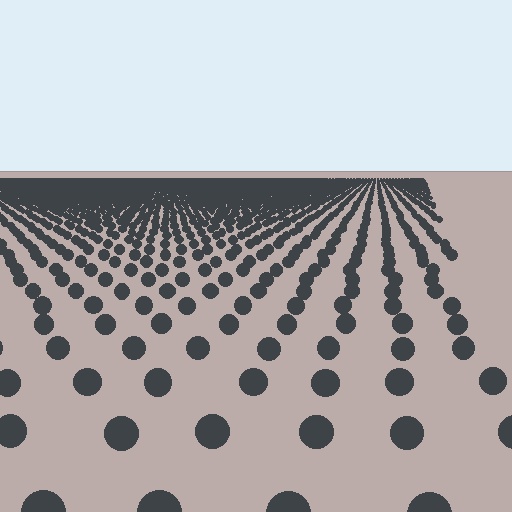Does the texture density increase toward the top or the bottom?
Density increases toward the top.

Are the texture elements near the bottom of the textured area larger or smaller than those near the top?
Larger. Near the bottom, elements are closer to the viewer and appear at a bigger on-screen size.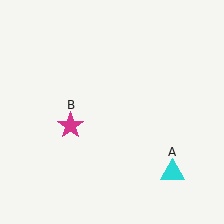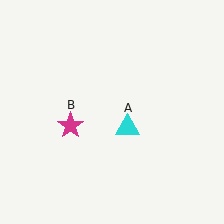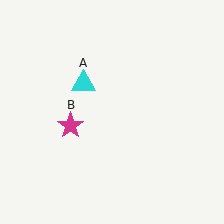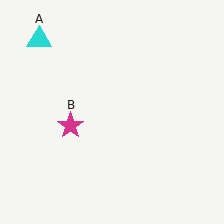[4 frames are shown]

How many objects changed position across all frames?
1 object changed position: cyan triangle (object A).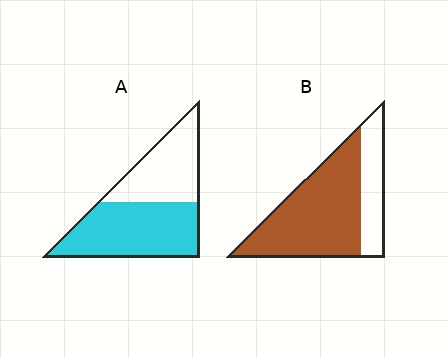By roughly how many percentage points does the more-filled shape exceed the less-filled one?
By roughly 15 percentage points (B over A).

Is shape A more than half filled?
Yes.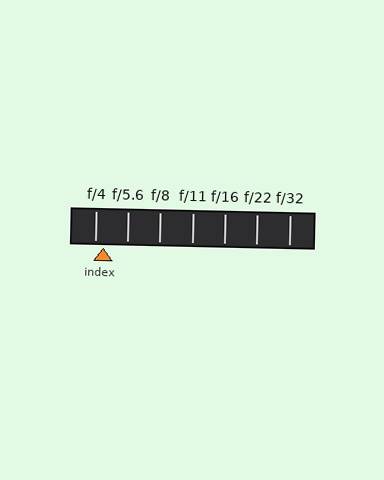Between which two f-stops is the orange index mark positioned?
The index mark is between f/4 and f/5.6.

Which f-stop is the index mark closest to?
The index mark is closest to f/4.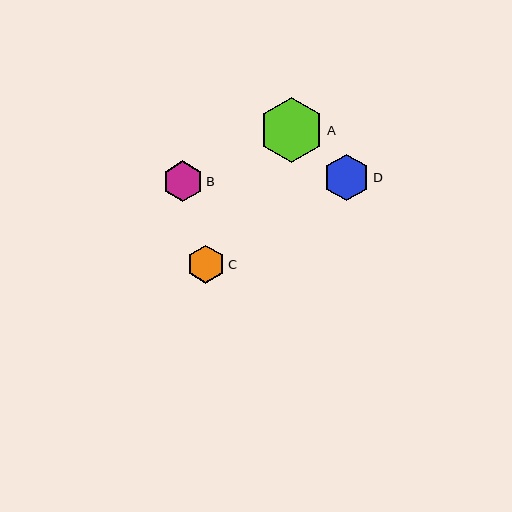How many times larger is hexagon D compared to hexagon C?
Hexagon D is approximately 1.2 times the size of hexagon C.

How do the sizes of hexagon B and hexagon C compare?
Hexagon B and hexagon C are approximately the same size.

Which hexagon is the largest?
Hexagon A is the largest with a size of approximately 65 pixels.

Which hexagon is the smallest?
Hexagon C is the smallest with a size of approximately 38 pixels.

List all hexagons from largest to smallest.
From largest to smallest: A, D, B, C.